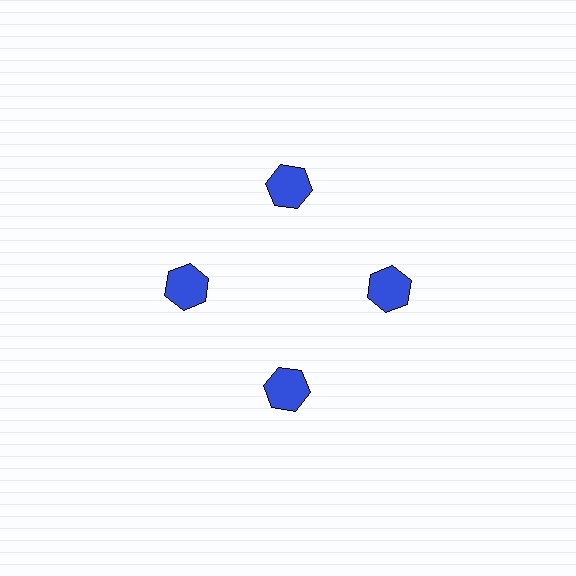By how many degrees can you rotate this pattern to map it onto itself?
The pattern maps onto itself every 90 degrees of rotation.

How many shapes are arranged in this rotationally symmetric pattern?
There are 4 shapes, arranged in 4 groups of 1.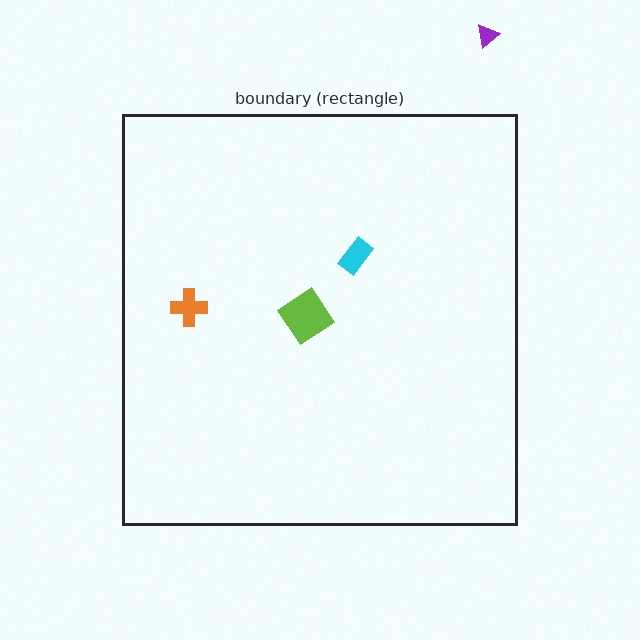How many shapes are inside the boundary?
3 inside, 1 outside.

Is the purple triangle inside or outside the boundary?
Outside.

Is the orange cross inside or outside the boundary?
Inside.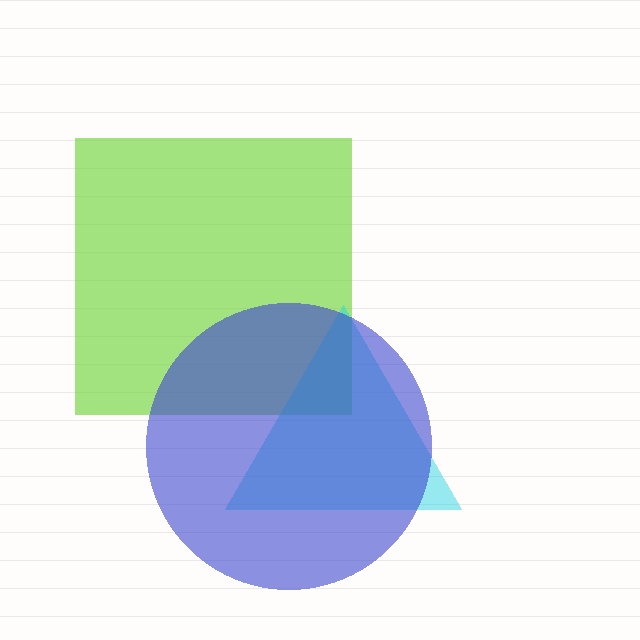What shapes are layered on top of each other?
The layered shapes are: a lime square, a cyan triangle, a blue circle.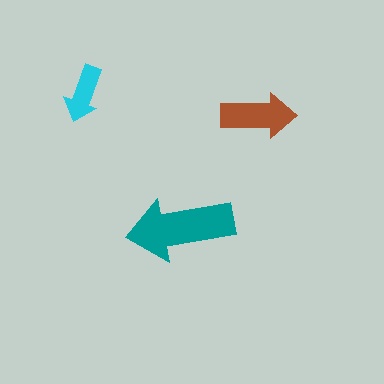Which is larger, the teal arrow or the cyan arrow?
The teal one.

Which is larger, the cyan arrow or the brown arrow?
The brown one.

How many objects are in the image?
There are 3 objects in the image.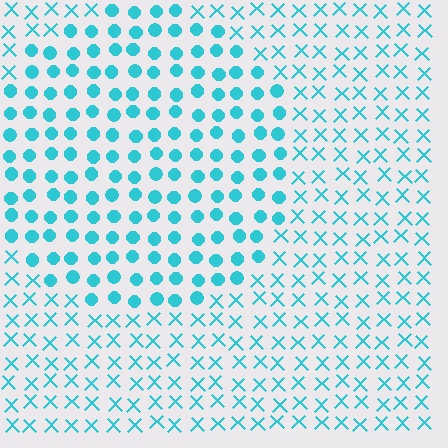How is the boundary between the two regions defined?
The boundary is defined by a change in element shape: circles inside vs. X marks outside. All elements share the same color and spacing.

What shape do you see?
I see a circle.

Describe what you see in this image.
The image is filled with small cyan elements arranged in a uniform grid. A circle-shaped region contains circles, while the surrounding area contains X marks. The boundary is defined purely by the change in element shape.